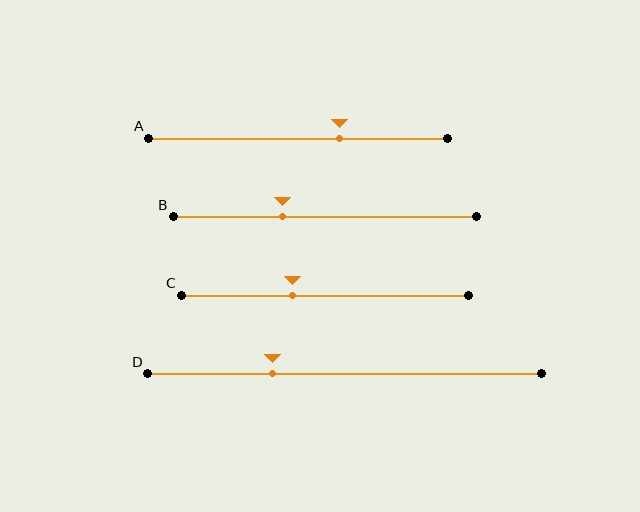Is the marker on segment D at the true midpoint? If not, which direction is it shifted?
No, the marker on segment D is shifted to the left by about 18% of the segment length.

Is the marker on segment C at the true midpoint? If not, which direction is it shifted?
No, the marker on segment C is shifted to the left by about 11% of the segment length.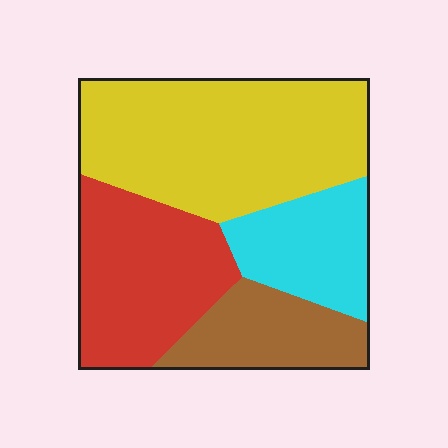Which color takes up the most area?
Yellow, at roughly 40%.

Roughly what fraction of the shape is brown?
Brown covers 16% of the shape.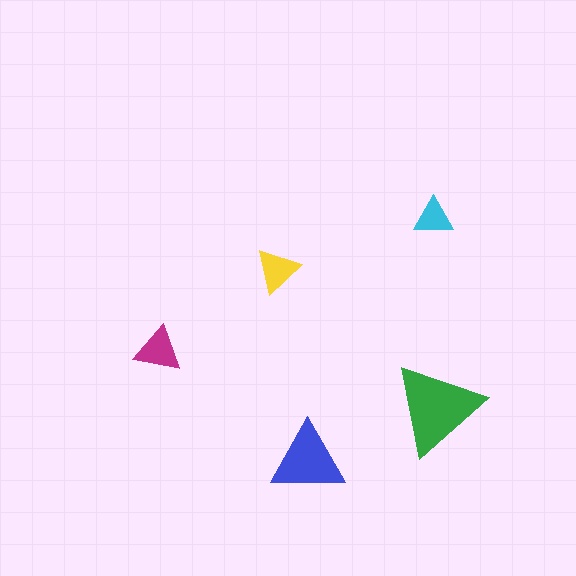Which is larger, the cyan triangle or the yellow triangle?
The yellow one.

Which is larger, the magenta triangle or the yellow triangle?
The magenta one.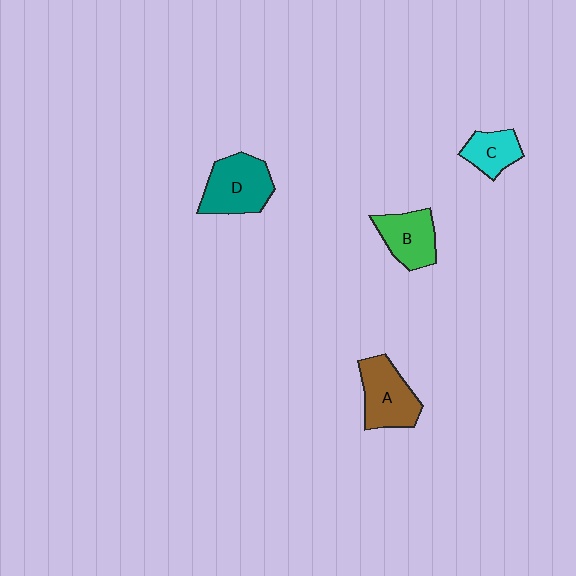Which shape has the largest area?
Shape D (teal).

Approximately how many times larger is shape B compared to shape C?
Approximately 1.3 times.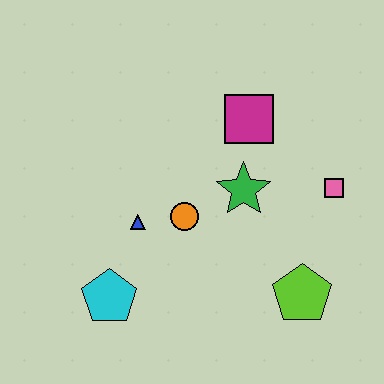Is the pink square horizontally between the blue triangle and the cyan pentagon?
No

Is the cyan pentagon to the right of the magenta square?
No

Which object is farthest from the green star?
The cyan pentagon is farthest from the green star.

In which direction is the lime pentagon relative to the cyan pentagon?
The lime pentagon is to the right of the cyan pentagon.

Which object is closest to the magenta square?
The green star is closest to the magenta square.